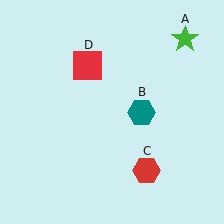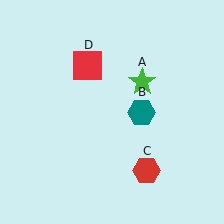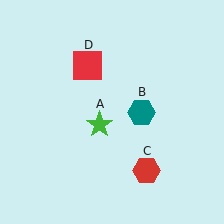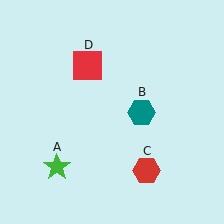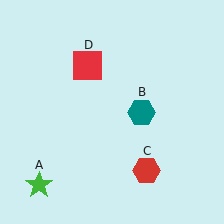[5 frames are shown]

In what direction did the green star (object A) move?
The green star (object A) moved down and to the left.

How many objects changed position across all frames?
1 object changed position: green star (object A).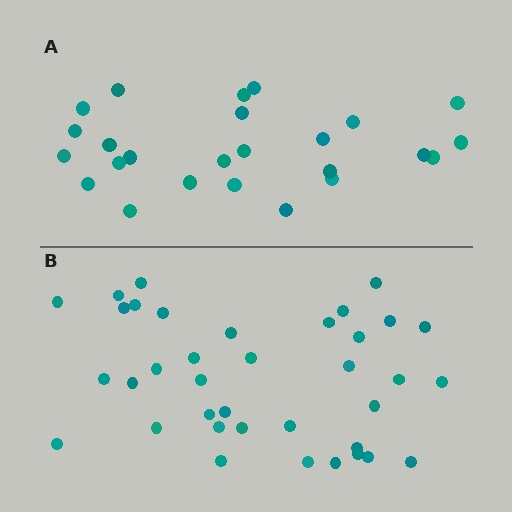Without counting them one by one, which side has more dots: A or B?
Region B (the bottom region) has more dots.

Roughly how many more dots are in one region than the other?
Region B has roughly 12 or so more dots than region A.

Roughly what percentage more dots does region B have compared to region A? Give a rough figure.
About 50% more.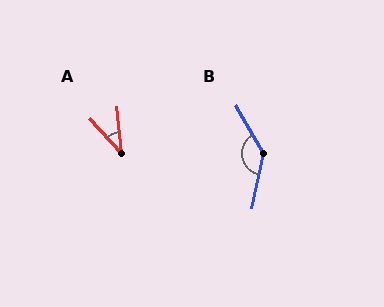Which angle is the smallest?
A, at approximately 37 degrees.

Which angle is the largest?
B, at approximately 138 degrees.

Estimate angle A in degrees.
Approximately 37 degrees.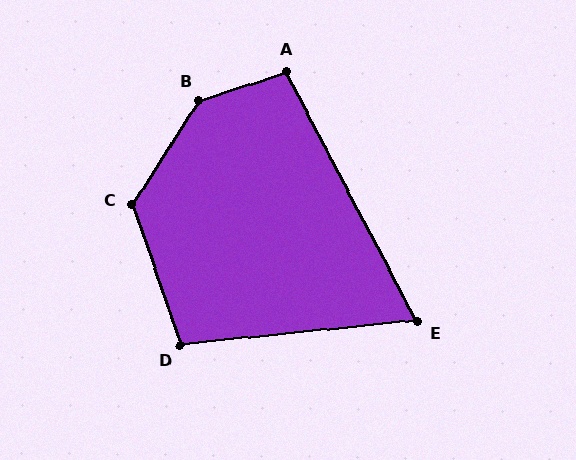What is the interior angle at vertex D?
Approximately 103 degrees (obtuse).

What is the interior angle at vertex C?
Approximately 129 degrees (obtuse).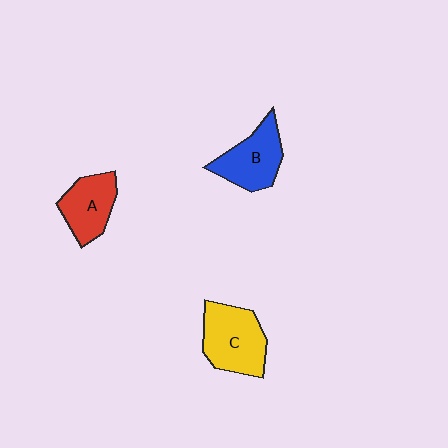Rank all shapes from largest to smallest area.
From largest to smallest: C (yellow), B (blue), A (red).